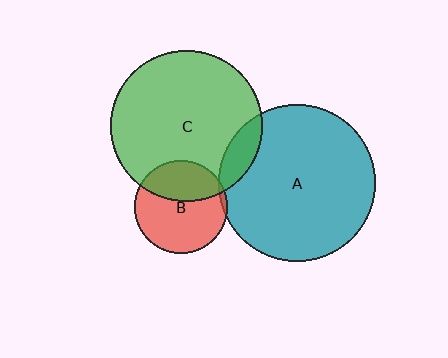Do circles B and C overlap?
Yes.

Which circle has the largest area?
Circle A (teal).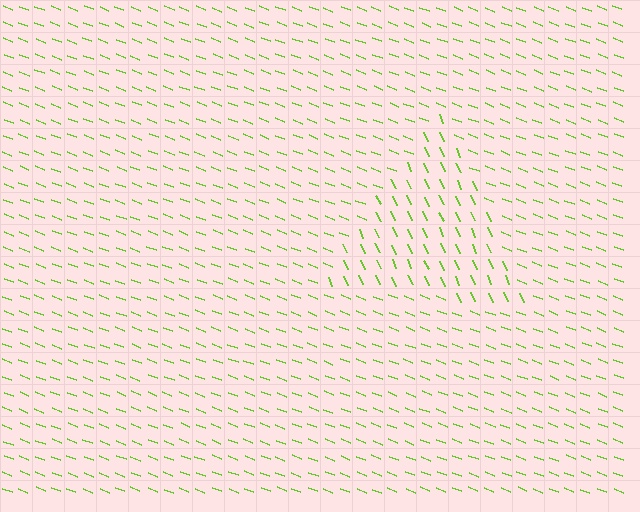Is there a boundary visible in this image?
Yes, there is a texture boundary formed by a change in line orientation.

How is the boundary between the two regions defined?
The boundary is defined purely by a change in line orientation (approximately 45 degrees difference). All lines are the same color and thickness.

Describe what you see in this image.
The image is filled with small lime line segments. A triangle region in the image has lines oriented differently from the surrounding lines, creating a visible texture boundary.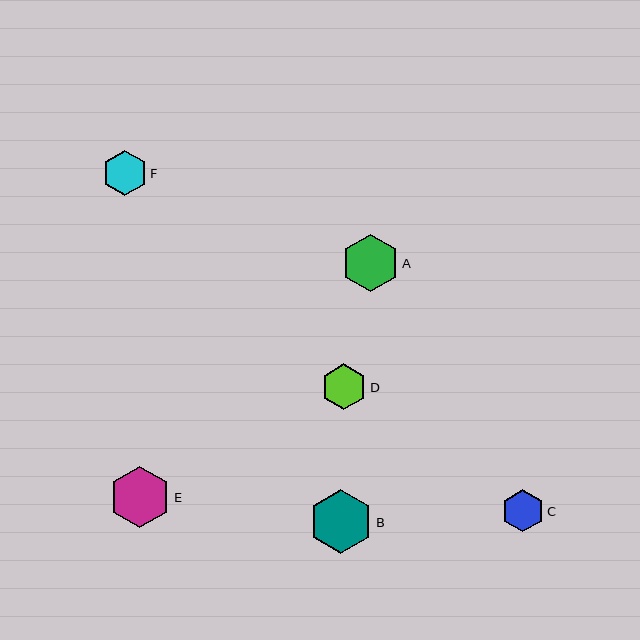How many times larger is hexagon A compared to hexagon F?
Hexagon A is approximately 1.3 times the size of hexagon F.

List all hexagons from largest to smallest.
From largest to smallest: B, E, A, D, F, C.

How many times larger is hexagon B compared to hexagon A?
Hexagon B is approximately 1.1 times the size of hexagon A.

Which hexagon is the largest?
Hexagon B is the largest with a size of approximately 64 pixels.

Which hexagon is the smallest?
Hexagon C is the smallest with a size of approximately 42 pixels.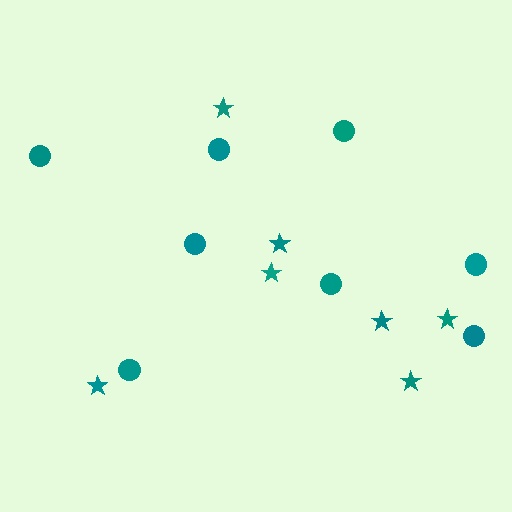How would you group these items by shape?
There are 2 groups: one group of circles (8) and one group of stars (7).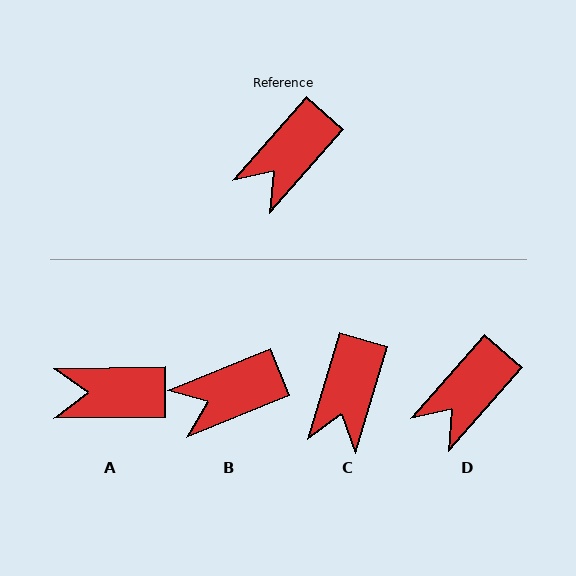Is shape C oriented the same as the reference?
No, it is off by about 25 degrees.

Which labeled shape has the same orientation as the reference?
D.